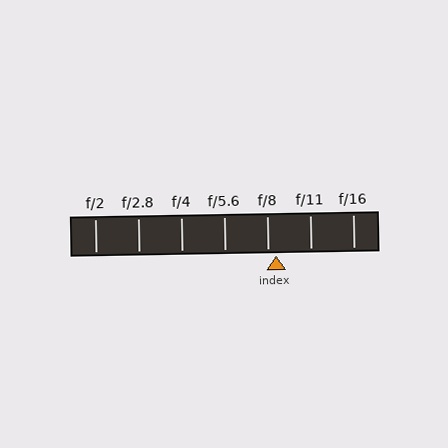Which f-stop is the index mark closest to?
The index mark is closest to f/8.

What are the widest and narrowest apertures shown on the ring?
The widest aperture shown is f/2 and the narrowest is f/16.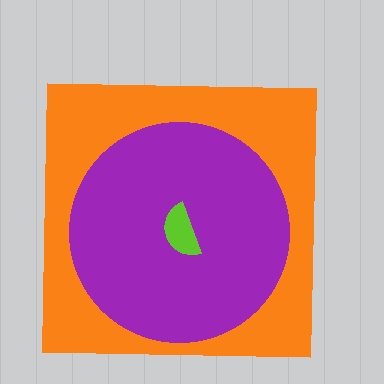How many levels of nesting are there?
3.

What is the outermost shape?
The orange square.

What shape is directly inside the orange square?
The purple circle.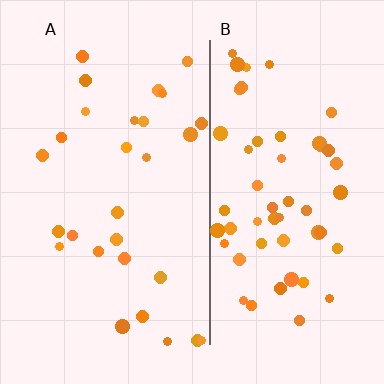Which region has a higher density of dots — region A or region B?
B (the right).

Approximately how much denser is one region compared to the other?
Approximately 1.9× — region B over region A.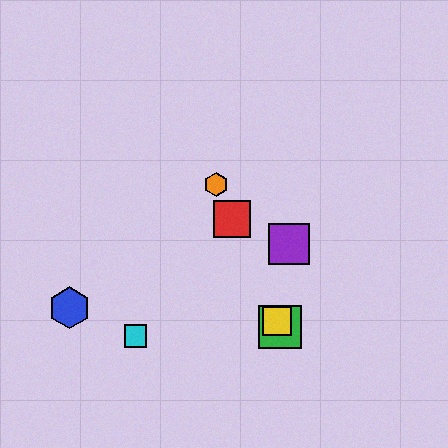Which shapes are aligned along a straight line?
The red square, the green square, the yellow square, the orange hexagon are aligned along a straight line.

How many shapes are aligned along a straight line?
4 shapes (the red square, the green square, the yellow square, the orange hexagon) are aligned along a straight line.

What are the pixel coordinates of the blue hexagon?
The blue hexagon is at (69, 308).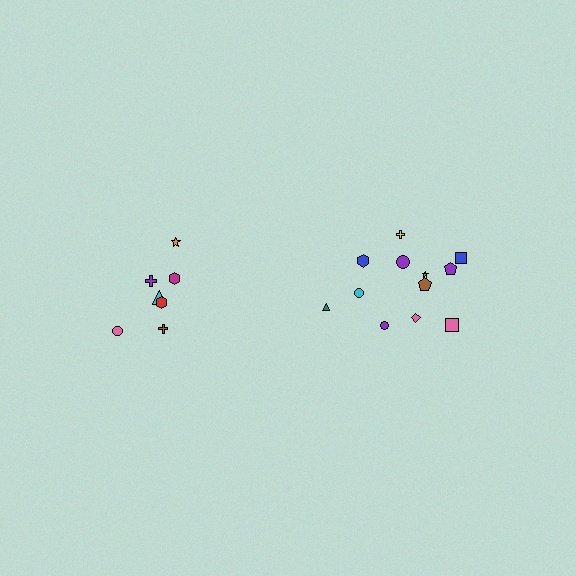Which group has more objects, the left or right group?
The right group.